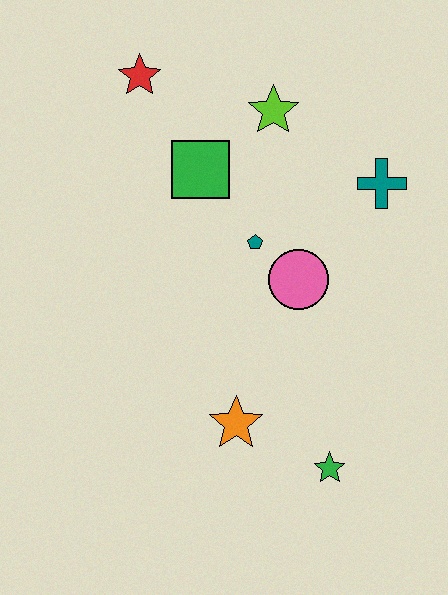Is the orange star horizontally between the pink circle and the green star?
No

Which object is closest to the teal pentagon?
The pink circle is closest to the teal pentagon.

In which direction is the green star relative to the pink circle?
The green star is below the pink circle.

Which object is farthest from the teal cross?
The green star is farthest from the teal cross.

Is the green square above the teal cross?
Yes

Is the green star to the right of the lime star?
Yes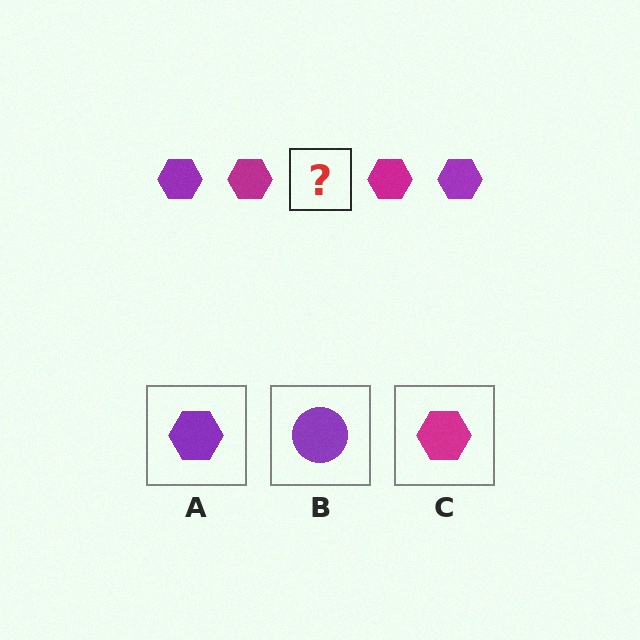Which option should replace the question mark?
Option A.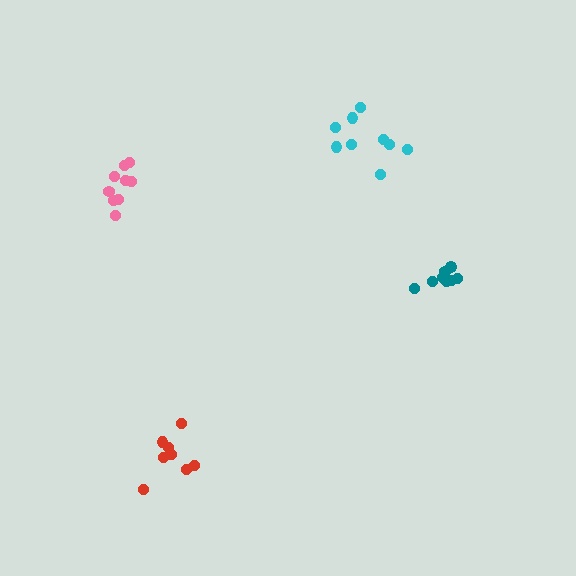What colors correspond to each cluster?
The clusters are colored: cyan, red, teal, pink.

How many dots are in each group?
Group 1: 9 dots, Group 2: 8 dots, Group 3: 10 dots, Group 4: 9 dots (36 total).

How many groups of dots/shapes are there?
There are 4 groups.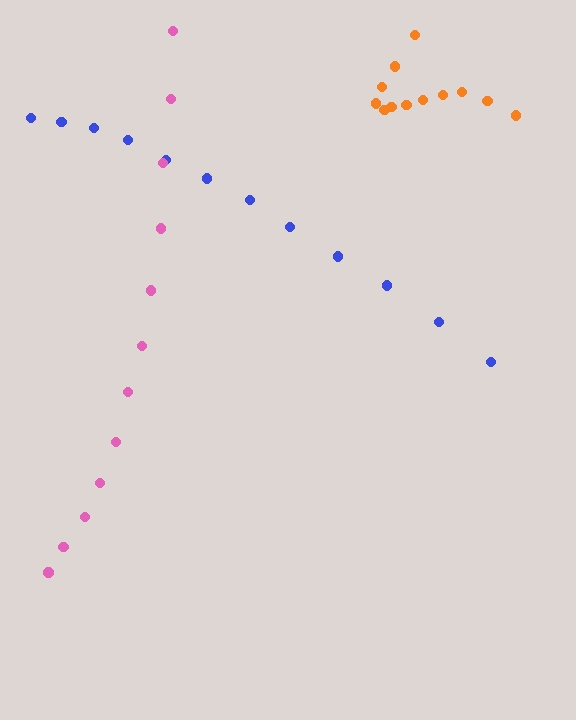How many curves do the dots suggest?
There are 3 distinct paths.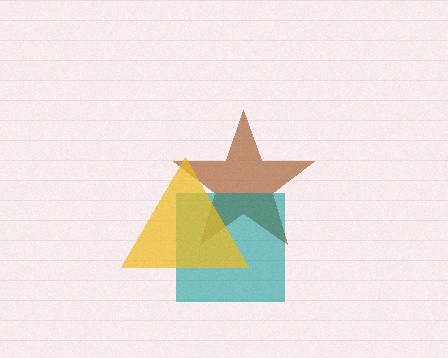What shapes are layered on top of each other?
The layered shapes are: a brown star, a teal square, a yellow triangle.